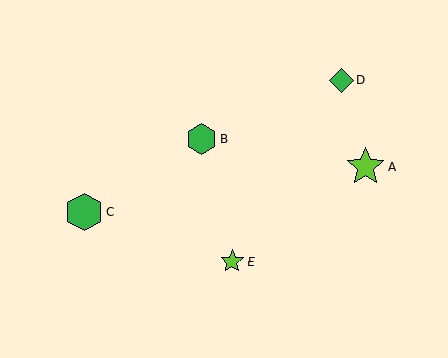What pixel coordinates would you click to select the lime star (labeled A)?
Click at (365, 167) to select the lime star A.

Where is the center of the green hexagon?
The center of the green hexagon is at (202, 139).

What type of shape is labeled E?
Shape E is a lime star.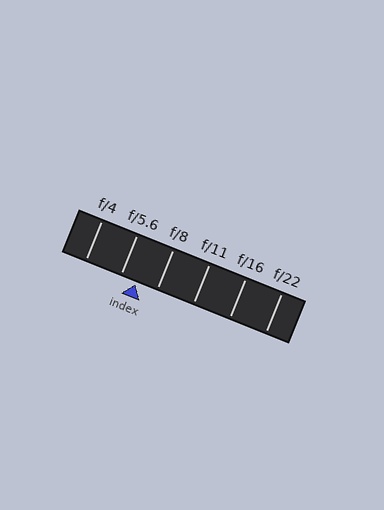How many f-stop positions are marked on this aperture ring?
There are 6 f-stop positions marked.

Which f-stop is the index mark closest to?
The index mark is closest to f/5.6.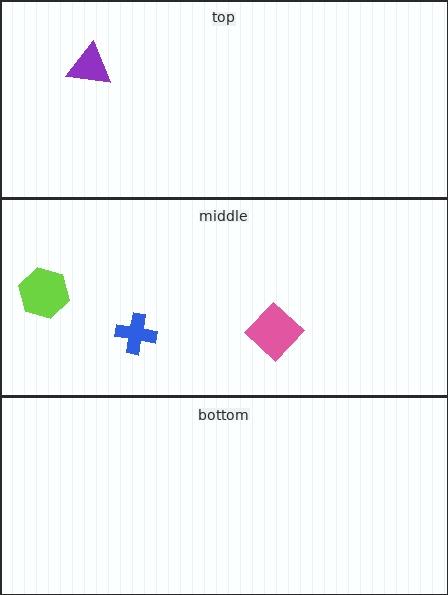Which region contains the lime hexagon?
The middle region.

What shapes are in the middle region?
The blue cross, the lime hexagon, the pink diamond.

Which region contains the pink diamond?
The middle region.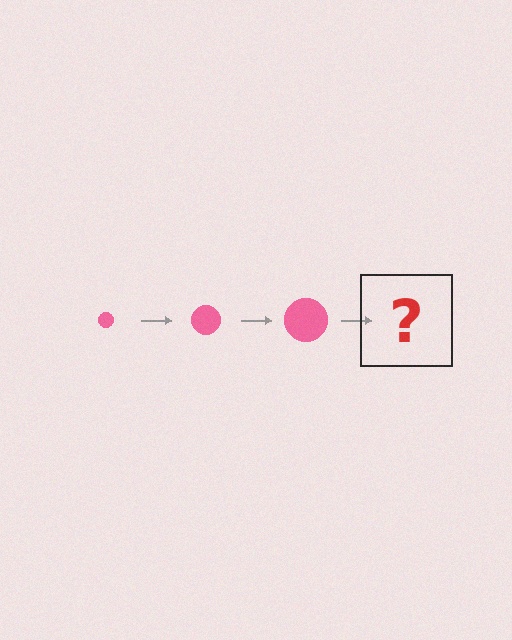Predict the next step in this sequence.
The next step is a pink circle, larger than the previous one.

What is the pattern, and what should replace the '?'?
The pattern is that the circle gets progressively larger each step. The '?' should be a pink circle, larger than the previous one.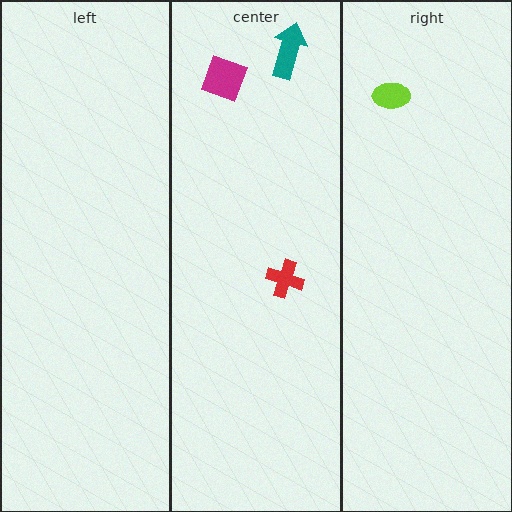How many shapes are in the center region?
3.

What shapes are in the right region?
The lime ellipse.